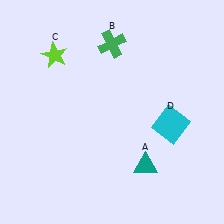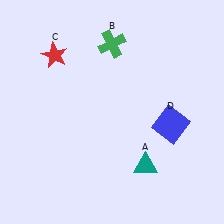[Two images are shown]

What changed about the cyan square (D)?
In Image 1, D is cyan. In Image 2, it changed to blue.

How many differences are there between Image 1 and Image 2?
There are 2 differences between the two images.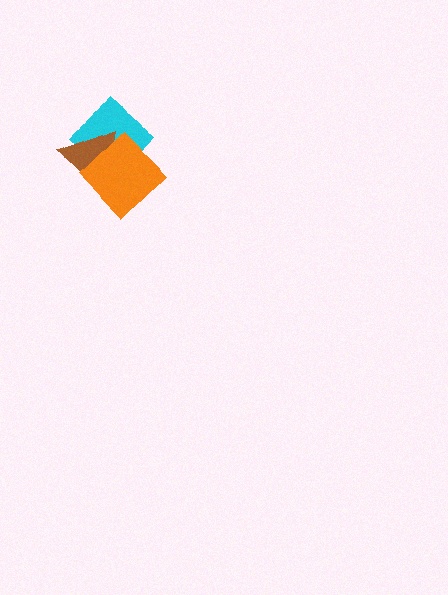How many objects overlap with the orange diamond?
2 objects overlap with the orange diamond.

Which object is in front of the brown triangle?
The orange diamond is in front of the brown triangle.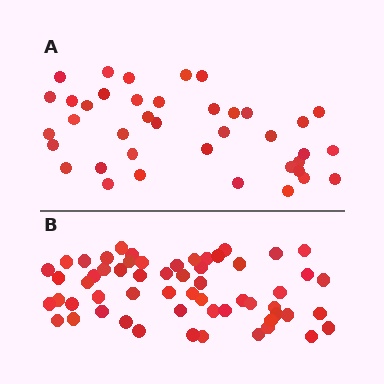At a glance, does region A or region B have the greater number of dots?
Region B (the bottom region) has more dots.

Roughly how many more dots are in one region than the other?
Region B has approximately 20 more dots than region A.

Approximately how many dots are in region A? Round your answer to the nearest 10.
About 40 dots. (The exact count is 39, which rounds to 40.)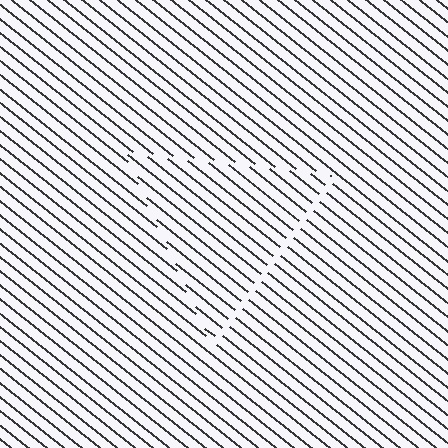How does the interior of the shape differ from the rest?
The interior of the shape contains the same grating, shifted by half a period — the contour is defined by the phase discontinuity where line-ends from the inner and outer gratings abut.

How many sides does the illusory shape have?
3 sides — the line-ends trace a triangle.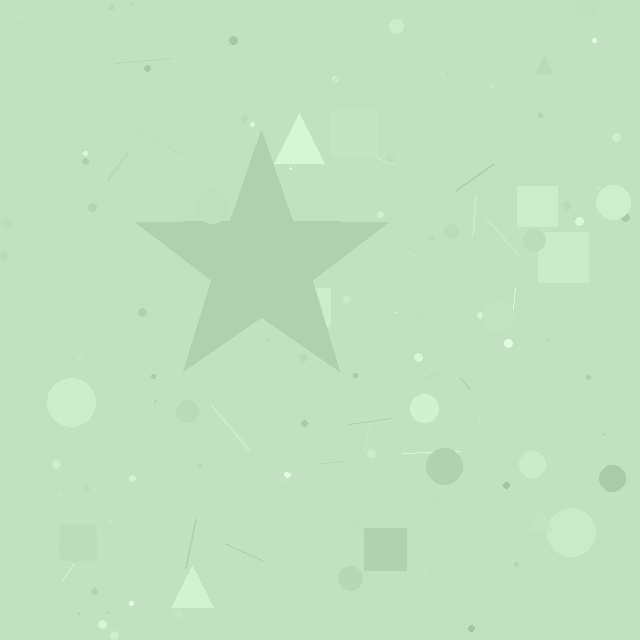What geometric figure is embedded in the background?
A star is embedded in the background.